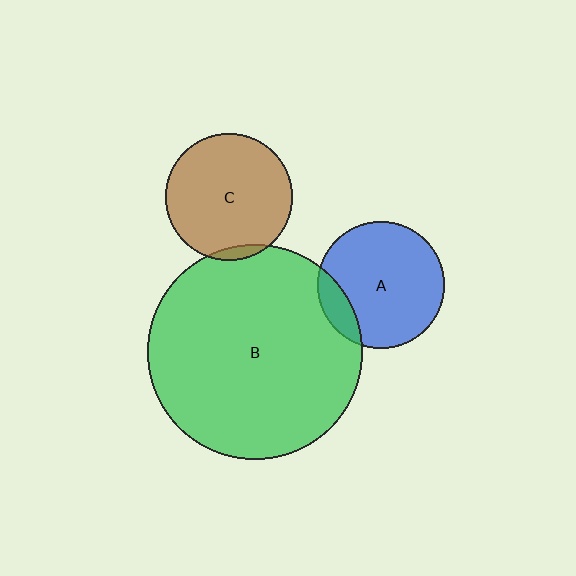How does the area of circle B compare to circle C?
Approximately 2.9 times.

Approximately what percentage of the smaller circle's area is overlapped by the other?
Approximately 15%.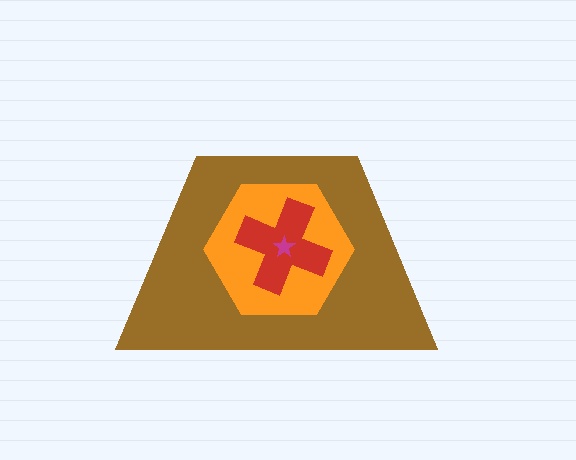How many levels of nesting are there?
4.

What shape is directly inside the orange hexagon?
The red cross.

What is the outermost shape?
The brown trapezoid.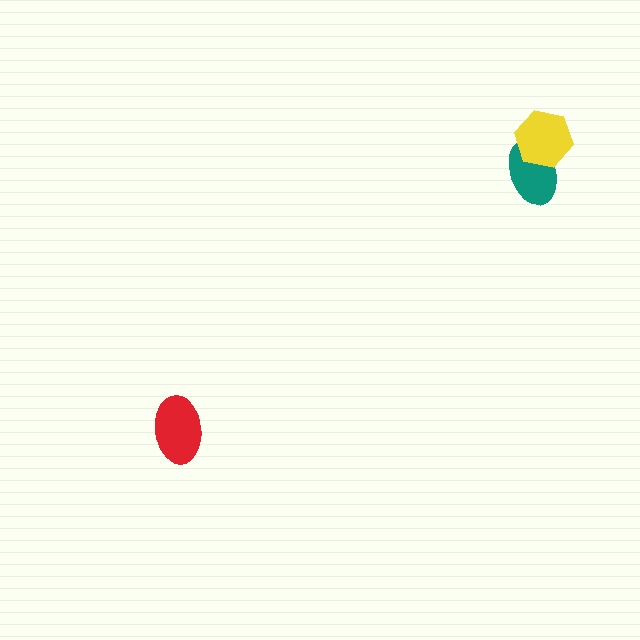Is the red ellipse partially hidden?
No, no other shape covers it.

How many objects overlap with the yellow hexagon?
1 object overlaps with the yellow hexagon.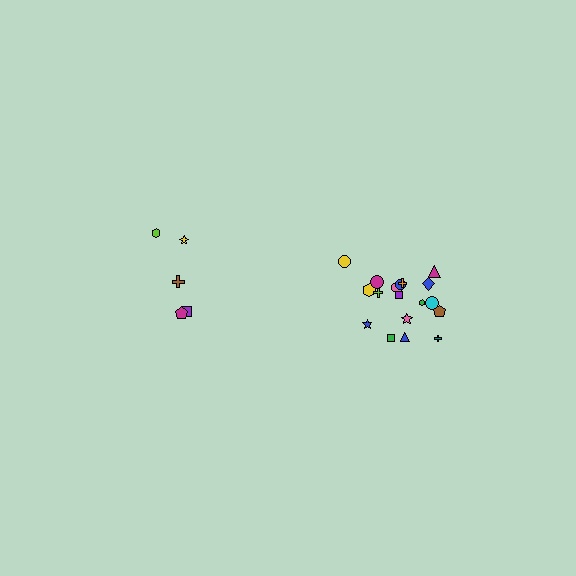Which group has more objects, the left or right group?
The right group.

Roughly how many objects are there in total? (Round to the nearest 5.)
Roughly 25 objects in total.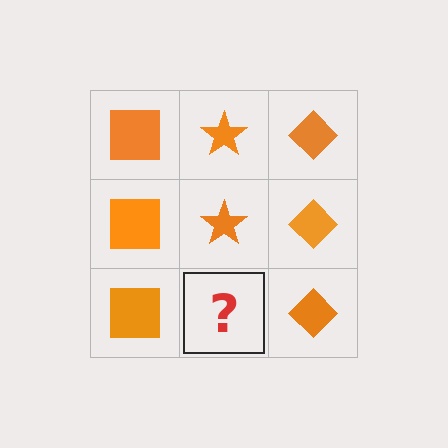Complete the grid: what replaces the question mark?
The question mark should be replaced with an orange star.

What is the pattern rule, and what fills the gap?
The rule is that each column has a consistent shape. The gap should be filled with an orange star.